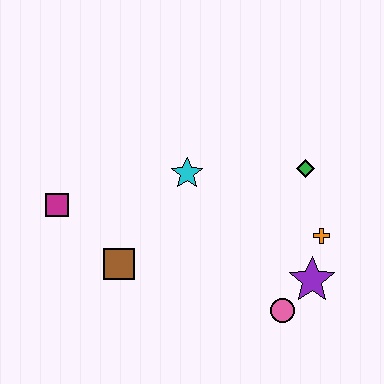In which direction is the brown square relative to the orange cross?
The brown square is to the left of the orange cross.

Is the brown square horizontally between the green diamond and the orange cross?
No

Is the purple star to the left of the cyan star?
No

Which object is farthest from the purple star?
The magenta square is farthest from the purple star.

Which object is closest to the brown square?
The magenta square is closest to the brown square.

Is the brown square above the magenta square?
No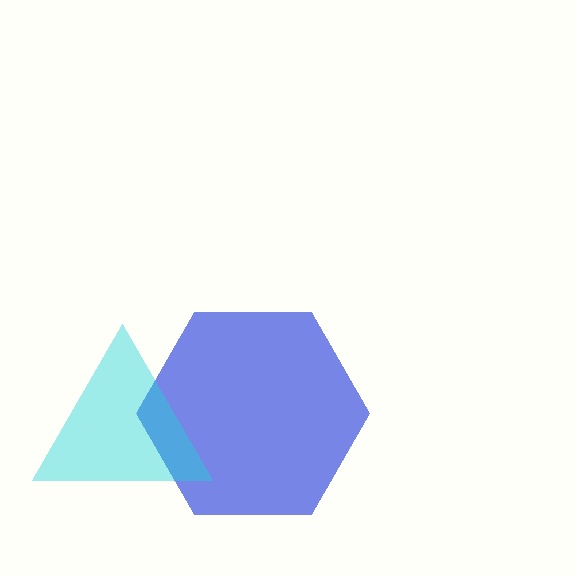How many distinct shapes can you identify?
There are 2 distinct shapes: a blue hexagon, a cyan triangle.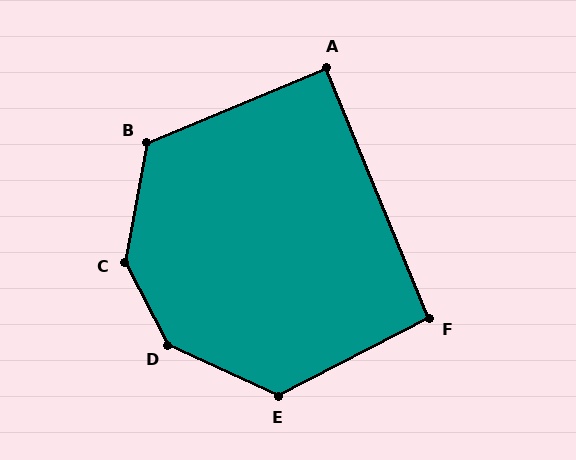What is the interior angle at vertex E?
Approximately 128 degrees (obtuse).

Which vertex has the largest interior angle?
D, at approximately 142 degrees.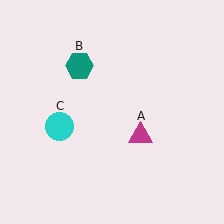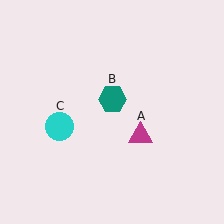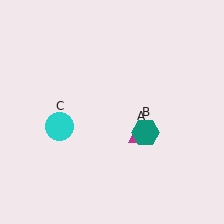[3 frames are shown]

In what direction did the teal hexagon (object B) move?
The teal hexagon (object B) moved down and to the right.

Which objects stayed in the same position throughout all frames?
Magenta triangle (object A) and cyan circle (object C) remained stationary.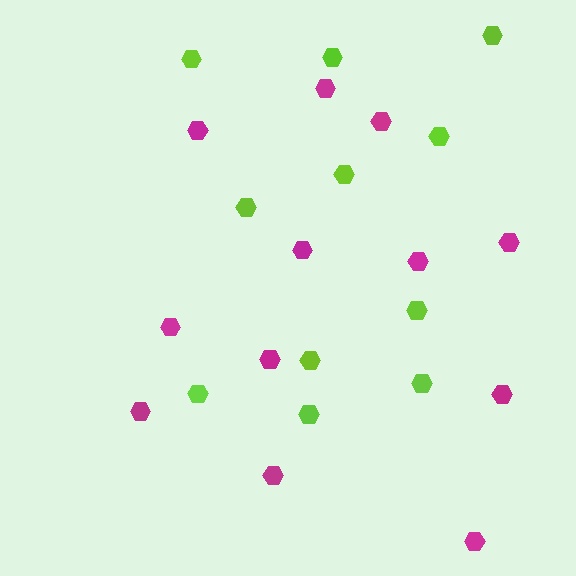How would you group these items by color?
There are 2 groups: one group of magenta hexagons (12) and one group of lime hexagons (11).